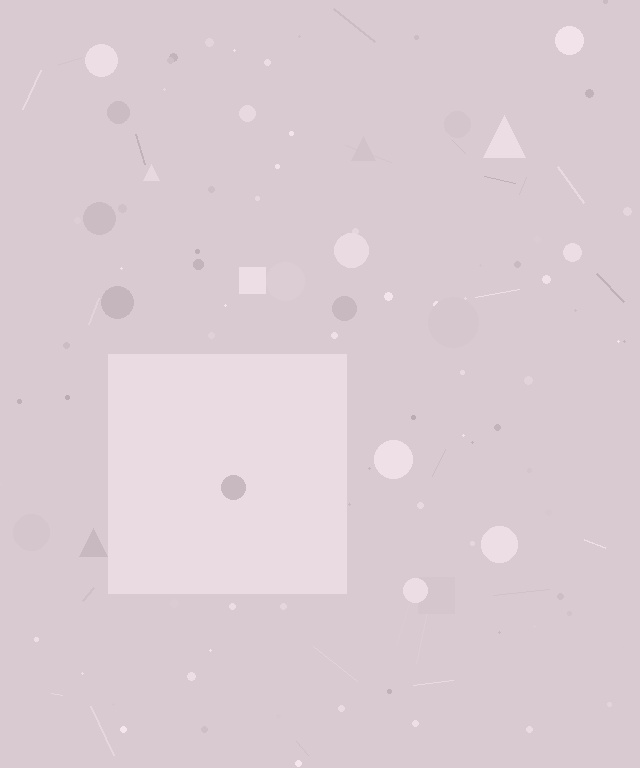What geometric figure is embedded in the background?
A square is embedded in the background.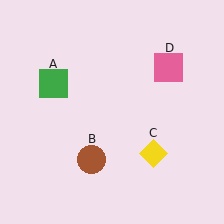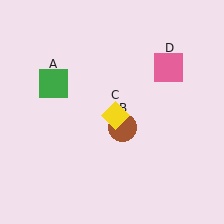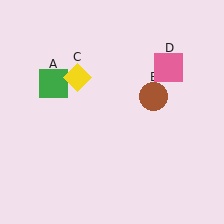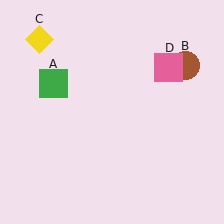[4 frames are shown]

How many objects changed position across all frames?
2 objects changed position: brown circle (object B), yellow diamond (object C).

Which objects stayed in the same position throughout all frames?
Green square (object A) and pink square (object D) remained stationary.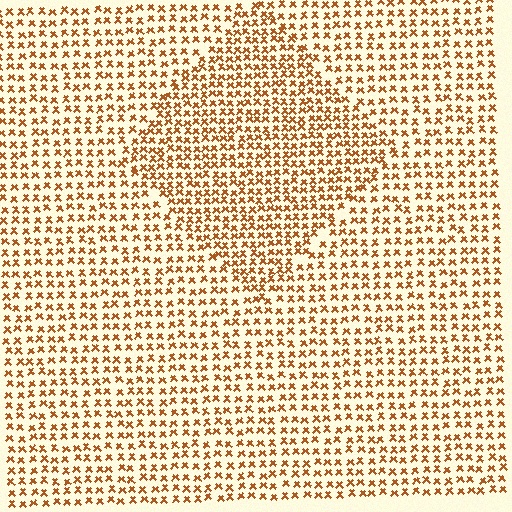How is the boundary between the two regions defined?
The boundary is defined by a change in element density (approximately 1.5x ratio). All elements are the same color, size, and shape.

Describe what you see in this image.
The image contains small brown elements arranged at two different densities. A diamond-shaped region is visible where the elements are more densely packed than the surrounding area.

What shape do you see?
I see a diamond.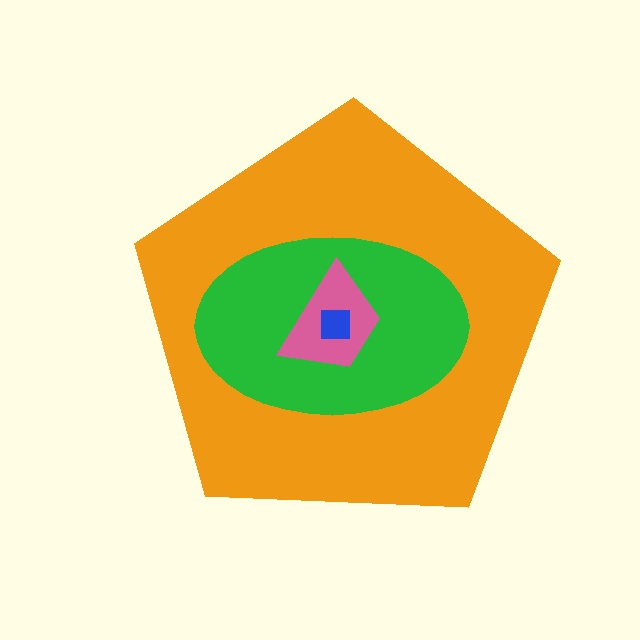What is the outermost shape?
The orange pentagon.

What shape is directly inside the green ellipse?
The pink trapezoid.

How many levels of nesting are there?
4.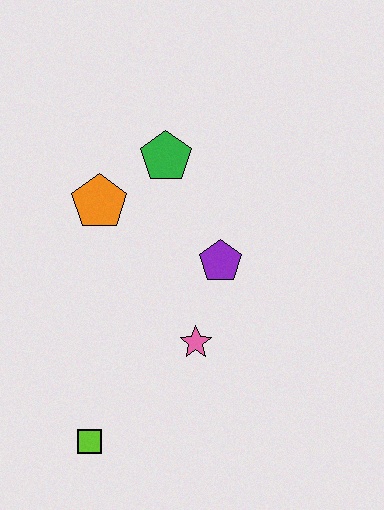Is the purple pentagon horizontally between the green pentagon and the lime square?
No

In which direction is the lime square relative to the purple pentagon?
The lime square is below the purple pentagon.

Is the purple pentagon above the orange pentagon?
No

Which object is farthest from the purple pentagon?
The lime square is farthest from the purple pentagon.